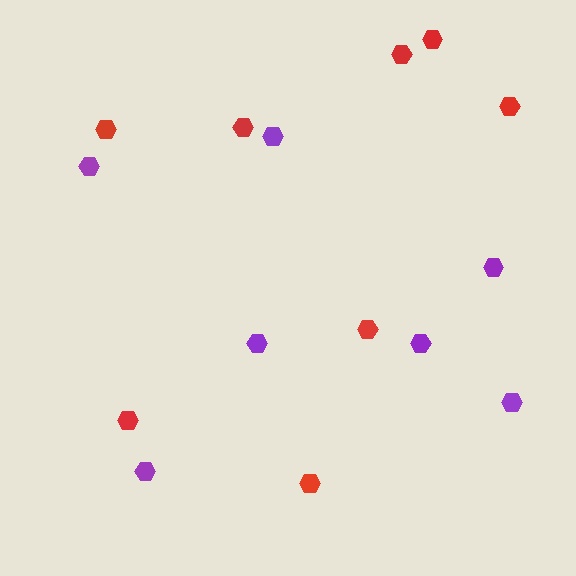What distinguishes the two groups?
There are 2 groups: one group of red hexagons (8) and one group of purple hexagons (7).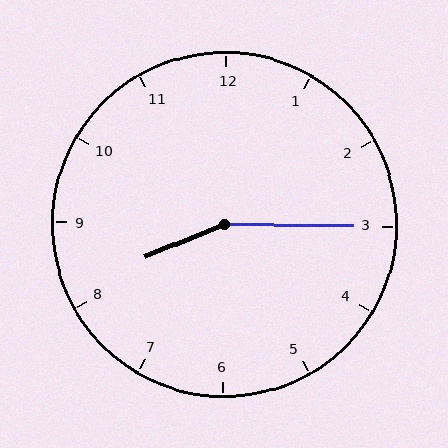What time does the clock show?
8:15.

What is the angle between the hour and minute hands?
Approximately 158 degrees.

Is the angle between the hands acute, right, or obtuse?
It is obtuse.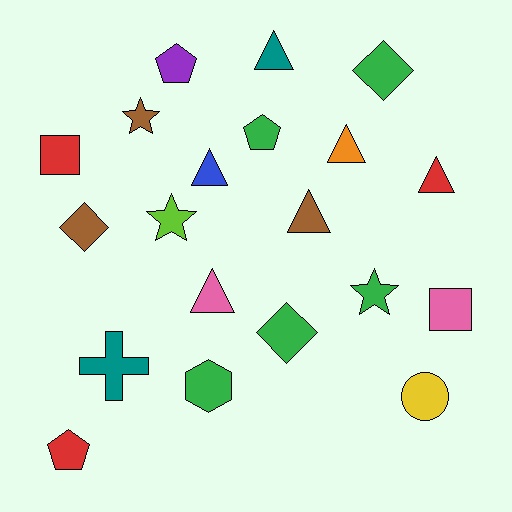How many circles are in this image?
There is 1 circle.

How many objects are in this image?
There are 20 objects.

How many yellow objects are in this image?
There is 1 yellow object.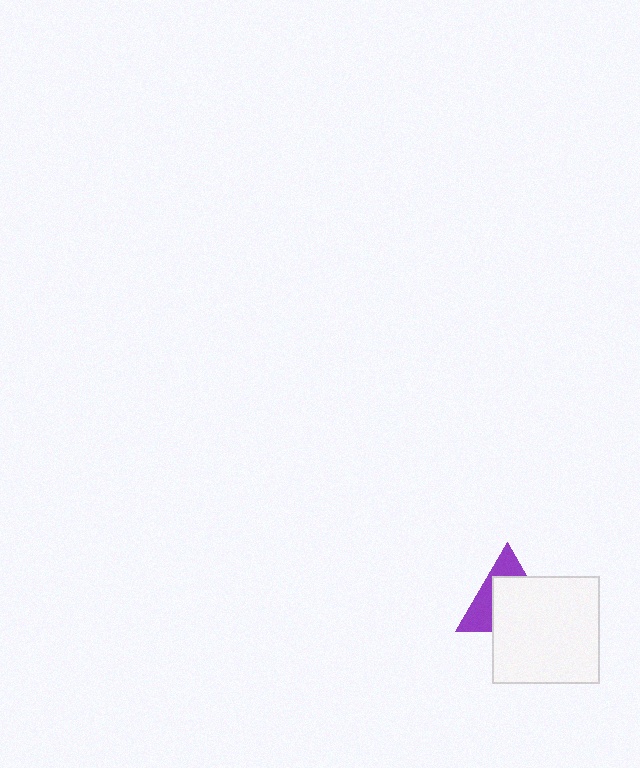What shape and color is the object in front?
The object in front is a white square.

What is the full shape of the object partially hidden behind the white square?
The partially hidden object is a purple triangle.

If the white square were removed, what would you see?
You would see the complete purple triangle.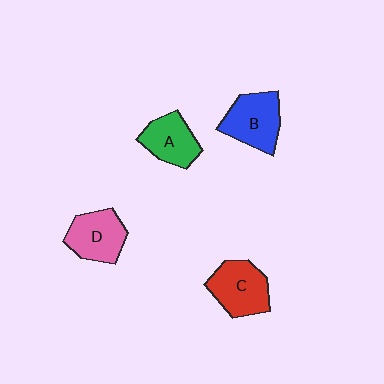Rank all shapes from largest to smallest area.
From largest to smallest: C (red), B (blue), D (pink), A (green).